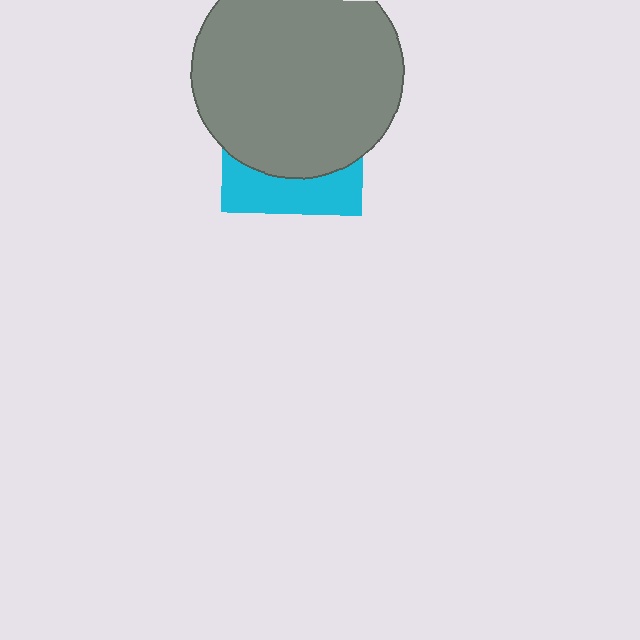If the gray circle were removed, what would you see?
You would see the complete cyan square.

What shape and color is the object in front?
The object in front is a gray circle.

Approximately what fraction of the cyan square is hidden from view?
Roughly 69% of the cyan square is hidden behind the gray circle.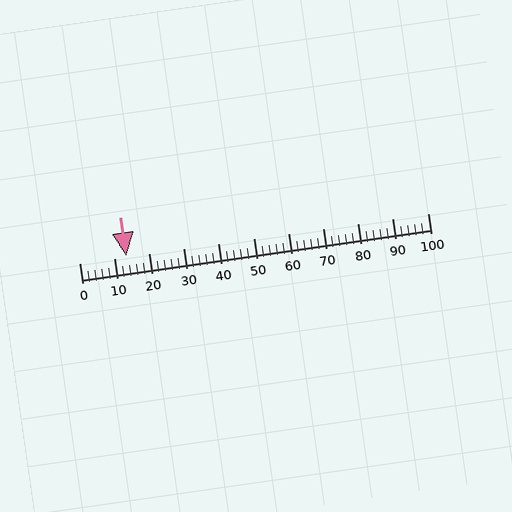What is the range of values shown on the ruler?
The ruler shows values from 0 to 100.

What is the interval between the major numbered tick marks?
The major tick marks are spaced 10 units apart.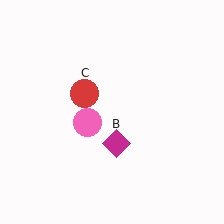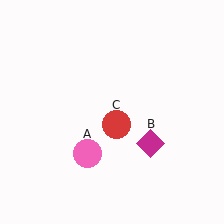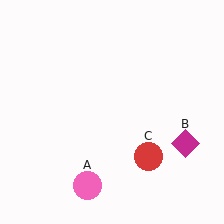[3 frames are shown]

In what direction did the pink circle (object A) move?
The pink circle (object A) moved down.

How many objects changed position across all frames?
3 objects changed position: pink circle (object A), magenta diamond (object B), red circle (object C).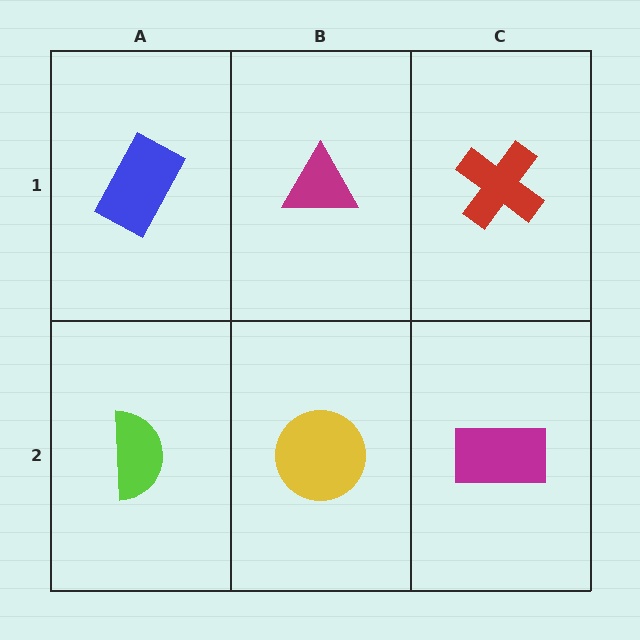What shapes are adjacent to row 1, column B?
A yellow circle (row 2, column B), a blue rectangle (row 1, column A), a red cross (row 1, column C).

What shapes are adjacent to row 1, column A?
A lime semicircle (row 2, column A), a magenta triangle (row 1, column B).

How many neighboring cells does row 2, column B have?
3.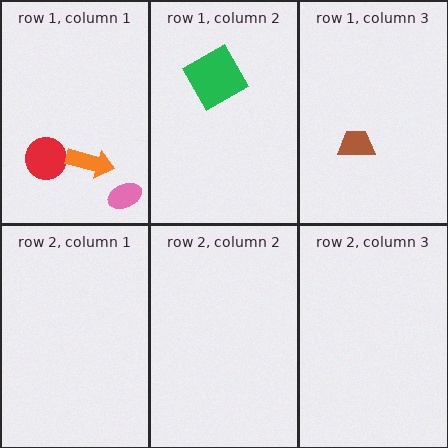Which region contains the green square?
The row 1, column 2 region.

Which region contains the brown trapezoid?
The row 1, column 3 region.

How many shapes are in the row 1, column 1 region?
3.